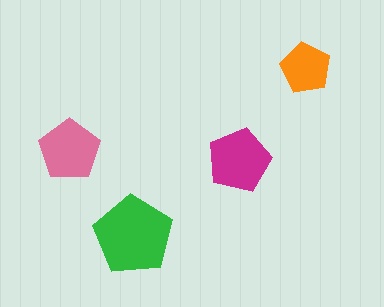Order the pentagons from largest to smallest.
the green one, the magenta one, the pink one, the orange one.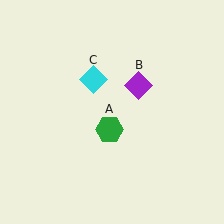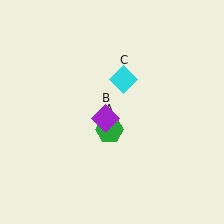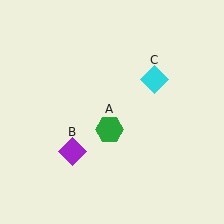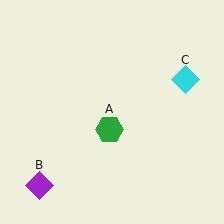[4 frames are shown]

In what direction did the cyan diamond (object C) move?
The cyan diamond (object C) moved right.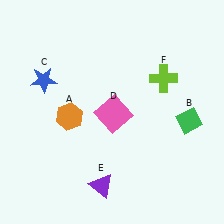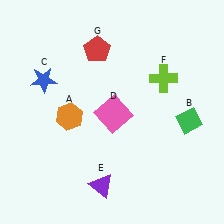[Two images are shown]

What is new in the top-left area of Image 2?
A red pentagon (G) was added in the top-left area of Image 2.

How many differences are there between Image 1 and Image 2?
There is 1 difference between the two images.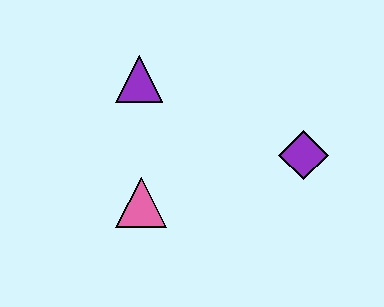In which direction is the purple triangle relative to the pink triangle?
The purple triangle is above the pink triangle.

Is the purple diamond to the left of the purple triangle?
No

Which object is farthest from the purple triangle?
The purple diamond is farthest from the purple triangle.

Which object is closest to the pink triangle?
The purple triangle is closest to the pink triangle.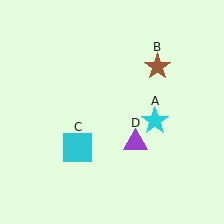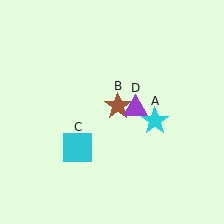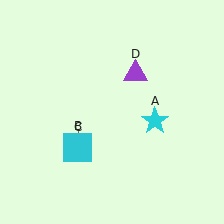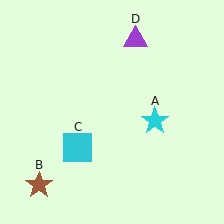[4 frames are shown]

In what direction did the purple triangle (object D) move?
The purple triangle (object D) moved up.